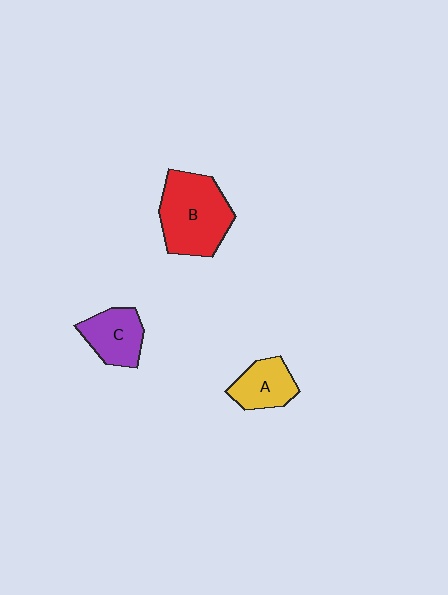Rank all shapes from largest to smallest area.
From largest to smallest: B (red), C (purple), A (yellow).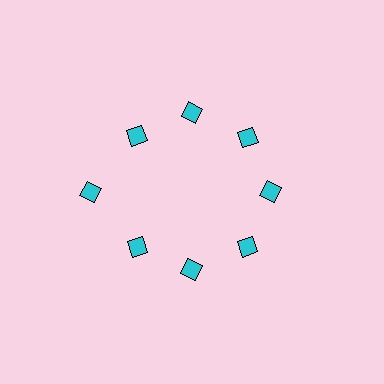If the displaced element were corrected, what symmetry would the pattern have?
It would have 8-fold rotational symmetry — the pattern would map onto itself every 45 degrees.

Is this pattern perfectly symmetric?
No. The 8 cyan diamonds are arranged in a ring, but one element near the 9 o'clock position is pushed outward from the center, breaking the 8-fold rotational symmetry.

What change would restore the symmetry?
The symmetry would be restored by moving it inward, back onto the ring so that all 8 diamonds sit at equal angles and equal distance from the center.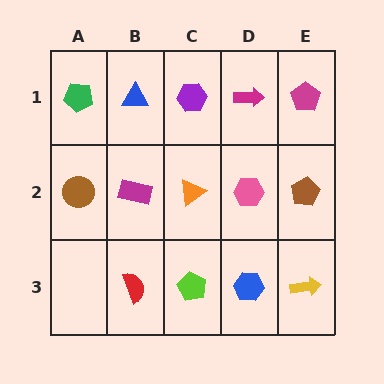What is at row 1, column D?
A magenta arrow.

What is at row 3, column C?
A lime pentagon.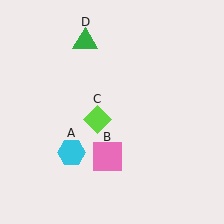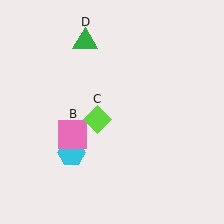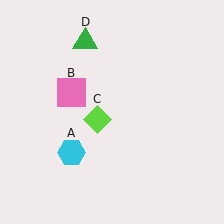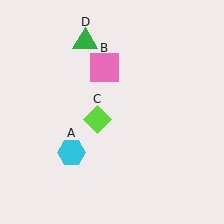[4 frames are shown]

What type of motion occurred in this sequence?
The pink square (object B) rotated clockwise around the center of the scene.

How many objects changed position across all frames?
1 object changed position: pink square (object B).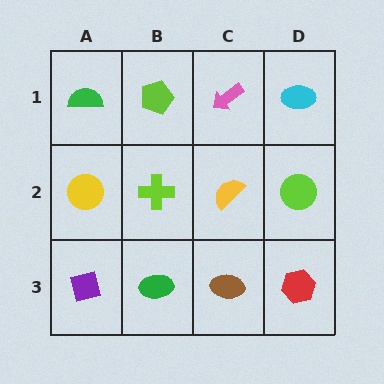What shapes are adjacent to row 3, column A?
A yellow circle (row 2, column A), a green ellipse (row 3, column B).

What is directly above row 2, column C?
A pink arrow.